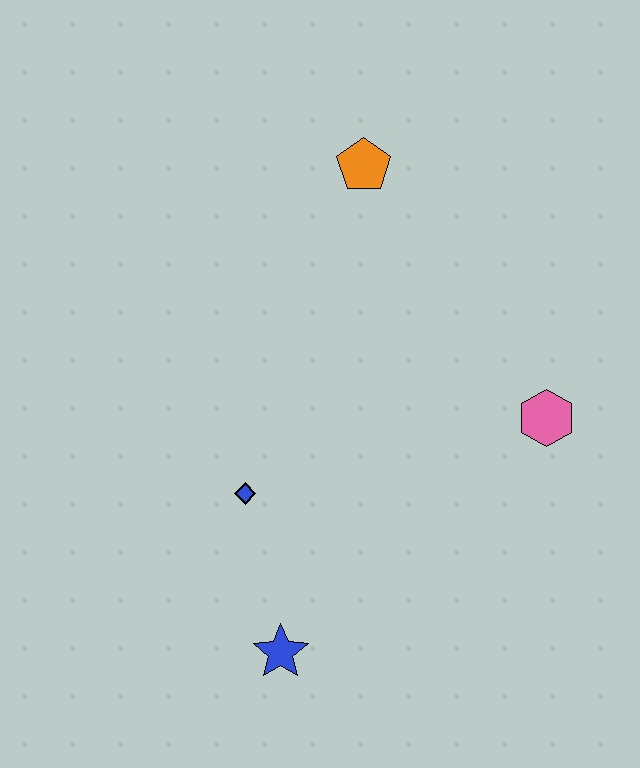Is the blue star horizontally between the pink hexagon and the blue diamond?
Yes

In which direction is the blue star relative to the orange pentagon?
The blue star is below the orange pentagon.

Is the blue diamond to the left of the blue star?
Yes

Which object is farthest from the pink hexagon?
The blue star is farthest from the pink hexagon.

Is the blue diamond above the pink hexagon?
No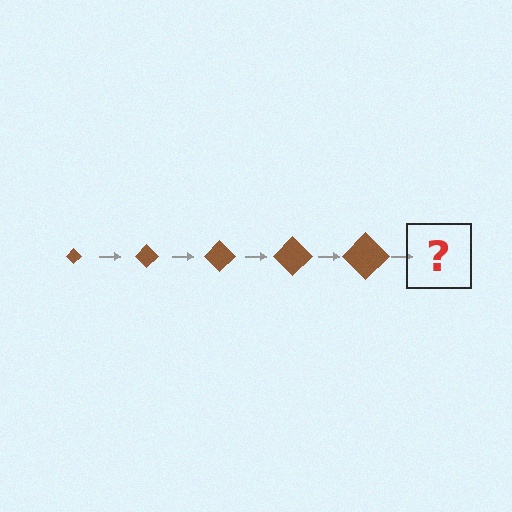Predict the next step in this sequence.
The next step is a brown diamond, larger than the previous one.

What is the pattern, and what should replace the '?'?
The pattern is that the diamond gets progressively larger each step. The '?' should be a brown diamond, larger than the previous one.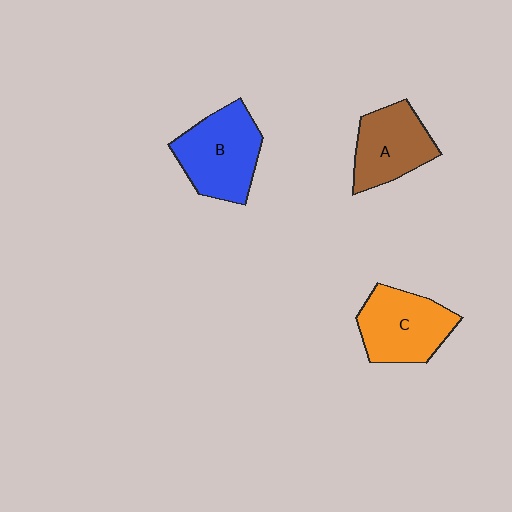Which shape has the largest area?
Shape B (blue).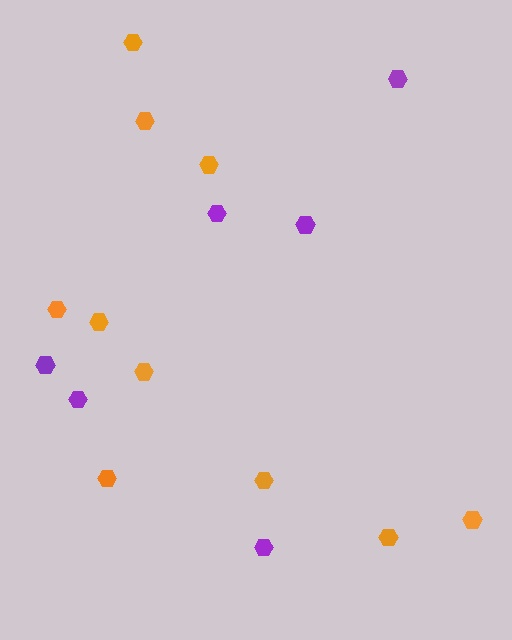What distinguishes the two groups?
There are 2 groups: one group of purple hexagons (6) and one group of orange hexagons (10).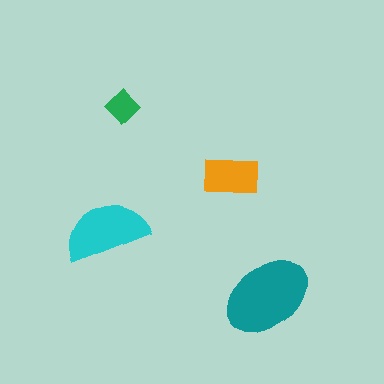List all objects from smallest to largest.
The green diamond, the orange rectangle, the cyan semicircle, the teal ellipse.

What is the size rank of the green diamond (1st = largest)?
4th.